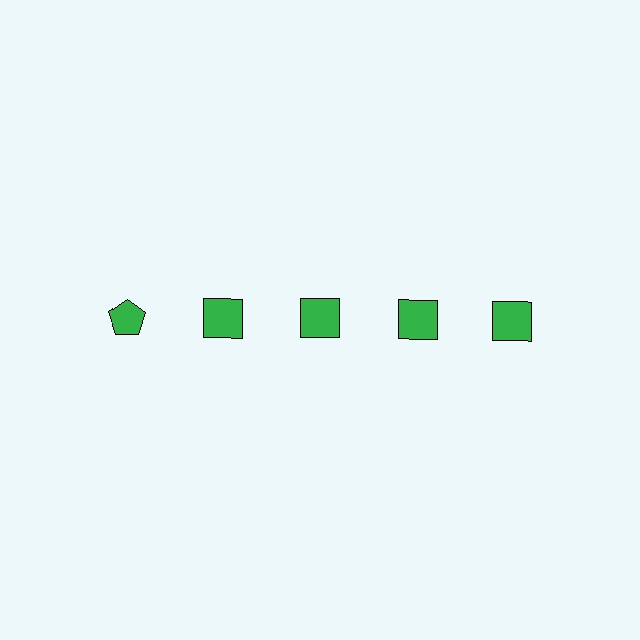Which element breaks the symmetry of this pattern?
The green pentagon in the top row, leftmost column breaks the symmetry. All other shapes are green squares.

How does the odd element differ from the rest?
It has a different shape: pentagon instead of square.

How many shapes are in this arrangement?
There are 5 shapes arranged in a grid pattern.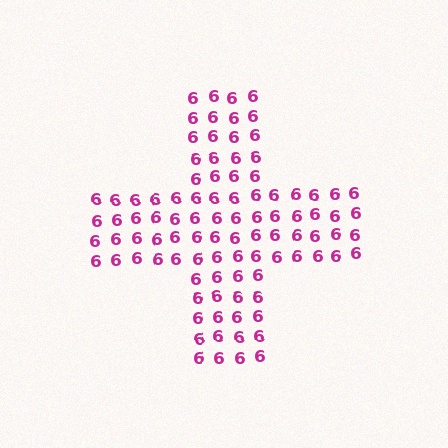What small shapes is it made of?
It is made of small digit 6's.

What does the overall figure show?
The overall figure shows a cross.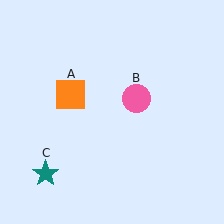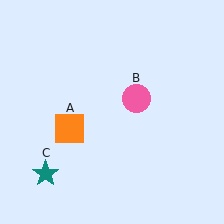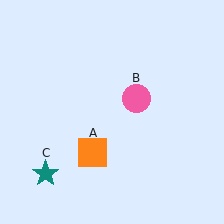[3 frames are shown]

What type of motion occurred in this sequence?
The orange square (object A) rotated counterclockwise around the center of the scene.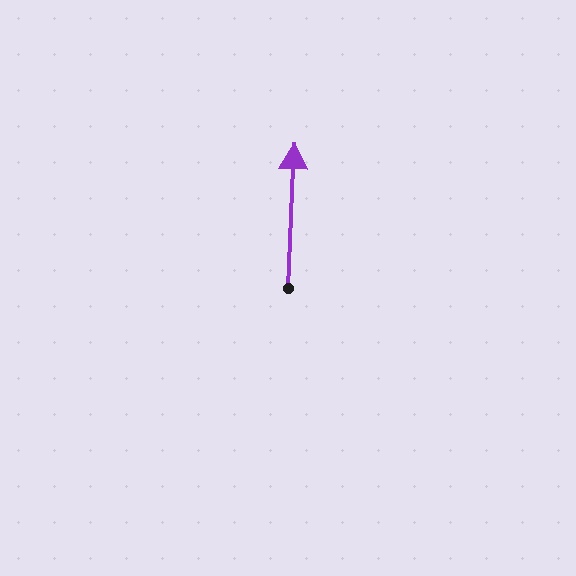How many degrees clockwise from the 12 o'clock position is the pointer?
Approximately 2 degrees.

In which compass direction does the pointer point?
North.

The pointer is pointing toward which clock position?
Roughly 12 o'clock.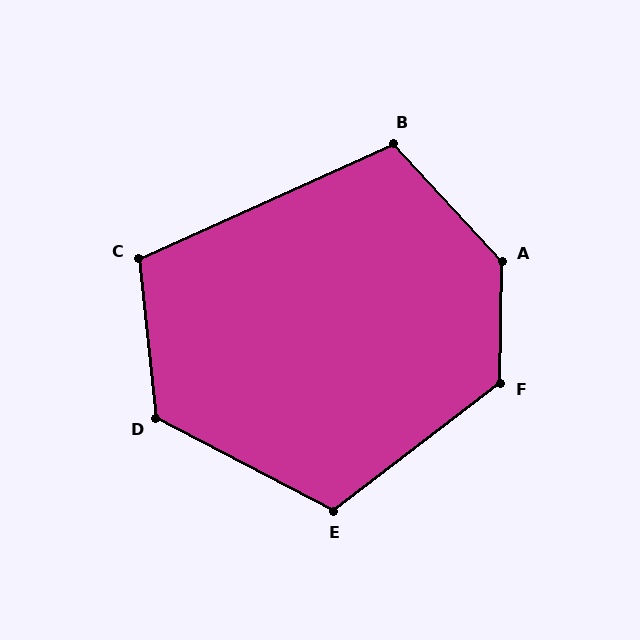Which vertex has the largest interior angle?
A, at approximately 137 degrees.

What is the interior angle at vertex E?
Approximately 115 degrees (obtuse).